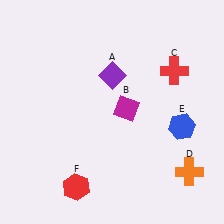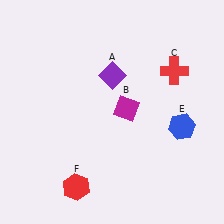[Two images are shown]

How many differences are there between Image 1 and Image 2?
There is 1 difference between the two images.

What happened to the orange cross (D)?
The orange cross (D) was removed in Image 2. It was in the bottom-right area of Image 1.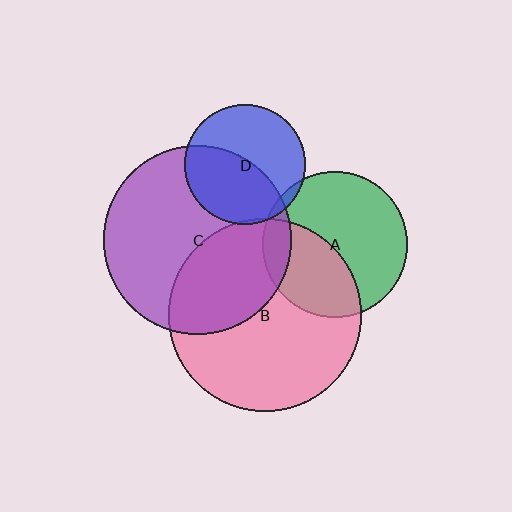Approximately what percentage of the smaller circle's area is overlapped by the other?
Approximately 5%.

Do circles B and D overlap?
Yes.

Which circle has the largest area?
Circle B (pink).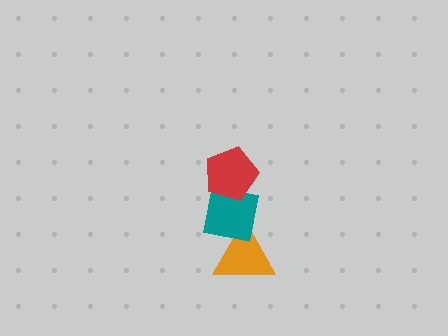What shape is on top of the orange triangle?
The teal square is on top of the orange triangle.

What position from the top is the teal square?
The teal square is 2nd from the top.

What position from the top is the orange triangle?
The orange triangle is 3rd from the top.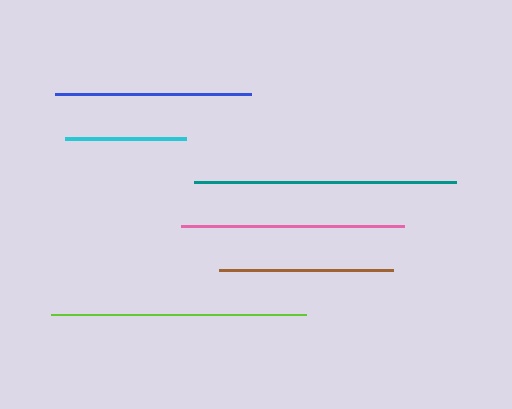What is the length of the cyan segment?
The cyan segment is approximately 121 pixels long.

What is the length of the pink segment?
The pink segment is approximately 222 pixels long.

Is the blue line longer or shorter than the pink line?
The pink line is longer than the blue line.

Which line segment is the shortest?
The cyan line is the shortest at approximately 121 pixels.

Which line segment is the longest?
The teal line is the longest at approximately 262 pixels.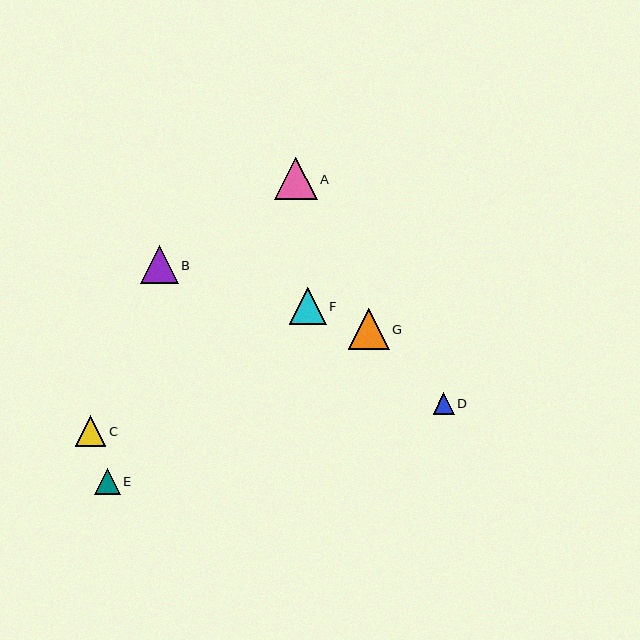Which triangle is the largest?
Triangle A is the largest with a size of approximately 43 pixels.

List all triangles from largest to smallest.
From largest to smallest: A, G, B, F, C, E, D.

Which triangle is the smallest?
Triangle D is the smallest with a size of approximately 21 pixels.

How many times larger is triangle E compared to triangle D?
Triangle E is approximately 1.2 times the size of triangle D.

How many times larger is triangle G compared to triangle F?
Triangle G is approximately 1.1 times the size of triangle F.